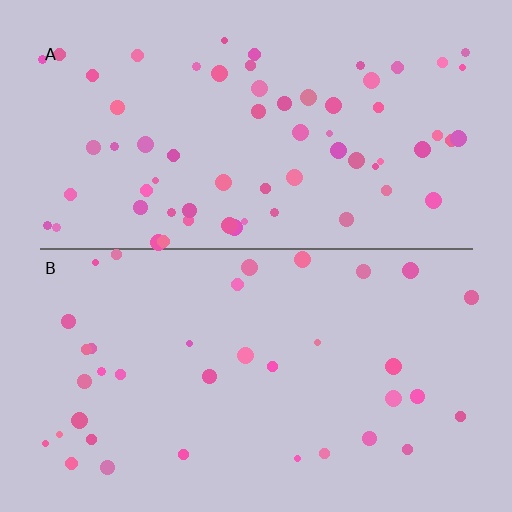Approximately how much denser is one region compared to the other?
Approximately 1.8× — region A over region B.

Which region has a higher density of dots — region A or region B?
A (the top).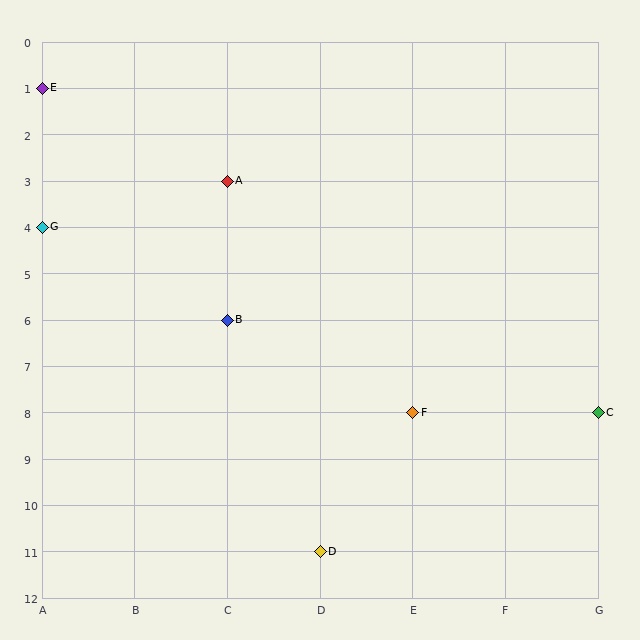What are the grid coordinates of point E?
Point E is at grid coordinates (A, 1).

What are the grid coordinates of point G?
Point G is at grid coordinates (A, 4).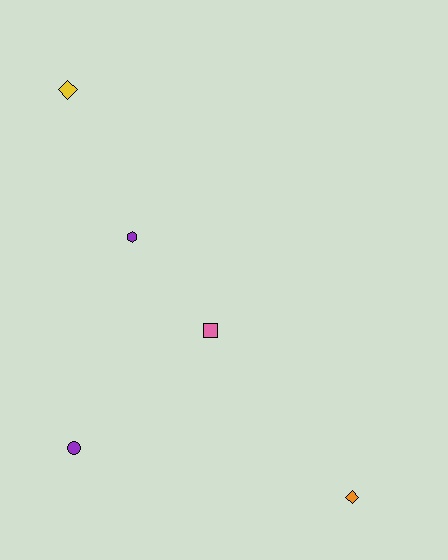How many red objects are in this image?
There are no red objects.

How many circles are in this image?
There is 1 circle.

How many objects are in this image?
There are 5 objects.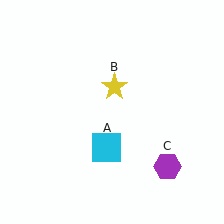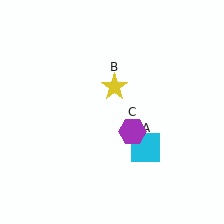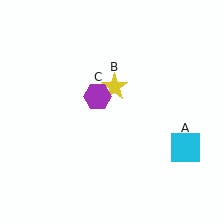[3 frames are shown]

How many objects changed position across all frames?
2 objects changed position: cyan square (object A), purple hexagon (object C).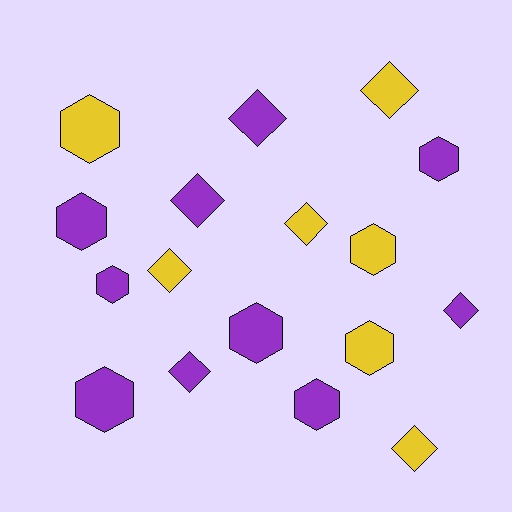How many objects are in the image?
There are 17 objects.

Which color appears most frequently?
Purple, with 10 objects.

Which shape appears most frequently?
Hexagon, with 9 objects.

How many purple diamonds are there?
There are 4 purple diamonds.